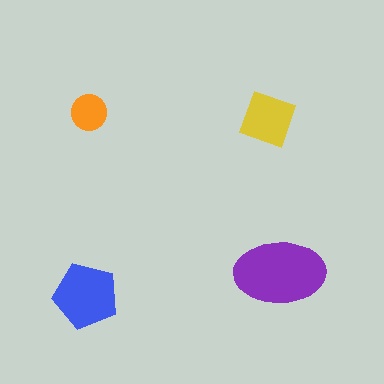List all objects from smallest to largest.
The orange circle, the yellow diamond, the blue pentagon, the purple ellipse.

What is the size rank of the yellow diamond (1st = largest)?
3rd.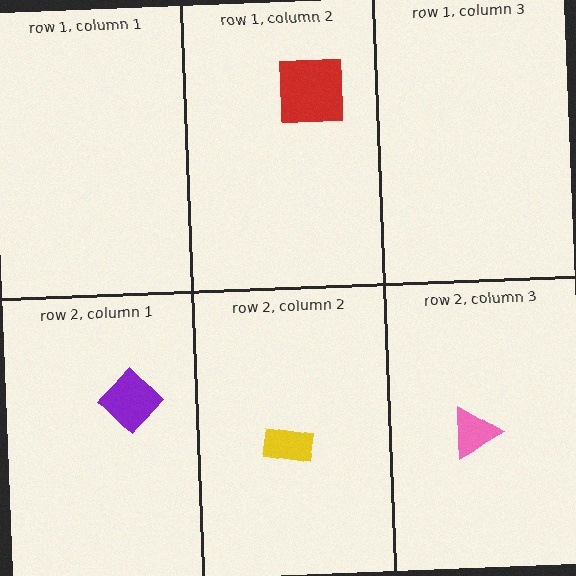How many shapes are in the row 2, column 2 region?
1.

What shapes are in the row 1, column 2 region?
The red square.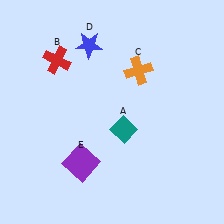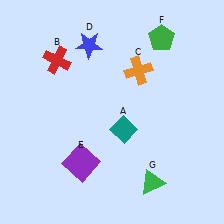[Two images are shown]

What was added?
A green pentagon (F), a green triangle (G) were added in Image 2.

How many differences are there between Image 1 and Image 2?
There are 2 differences between the two images.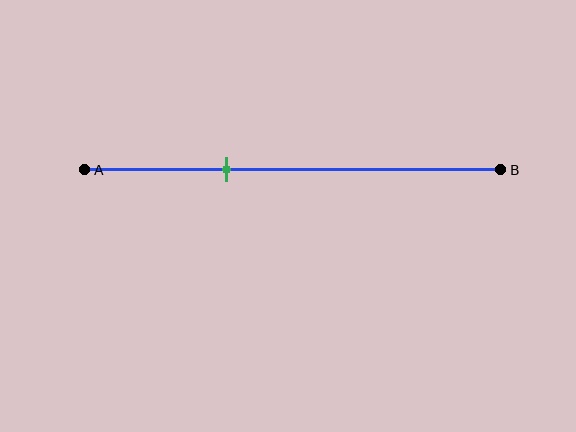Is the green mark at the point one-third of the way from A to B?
Yes, the mark is approximately at the one-third point.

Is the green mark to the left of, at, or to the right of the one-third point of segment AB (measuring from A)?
The green mark is approximately at the one-third point of segment AB.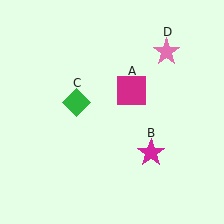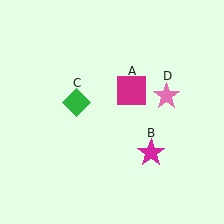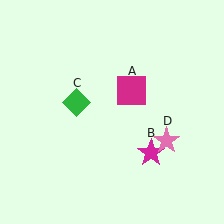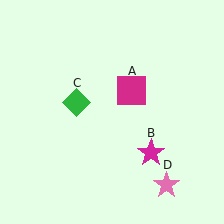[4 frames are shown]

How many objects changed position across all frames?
1 object changed position: pink star (object D).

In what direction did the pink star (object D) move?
The pink star (object D) moved down.